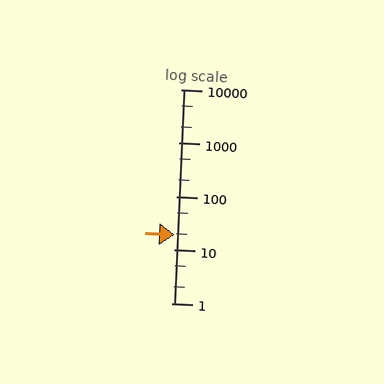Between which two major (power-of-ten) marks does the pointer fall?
The pointer is between 10 and 100.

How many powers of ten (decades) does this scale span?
The scale spans 4 decades, from 1 to 10000.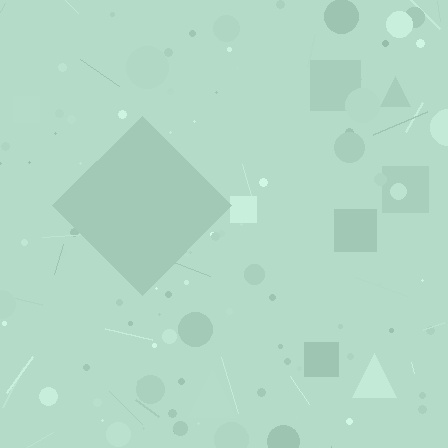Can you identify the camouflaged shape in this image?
The camouflaged shape is a diamond.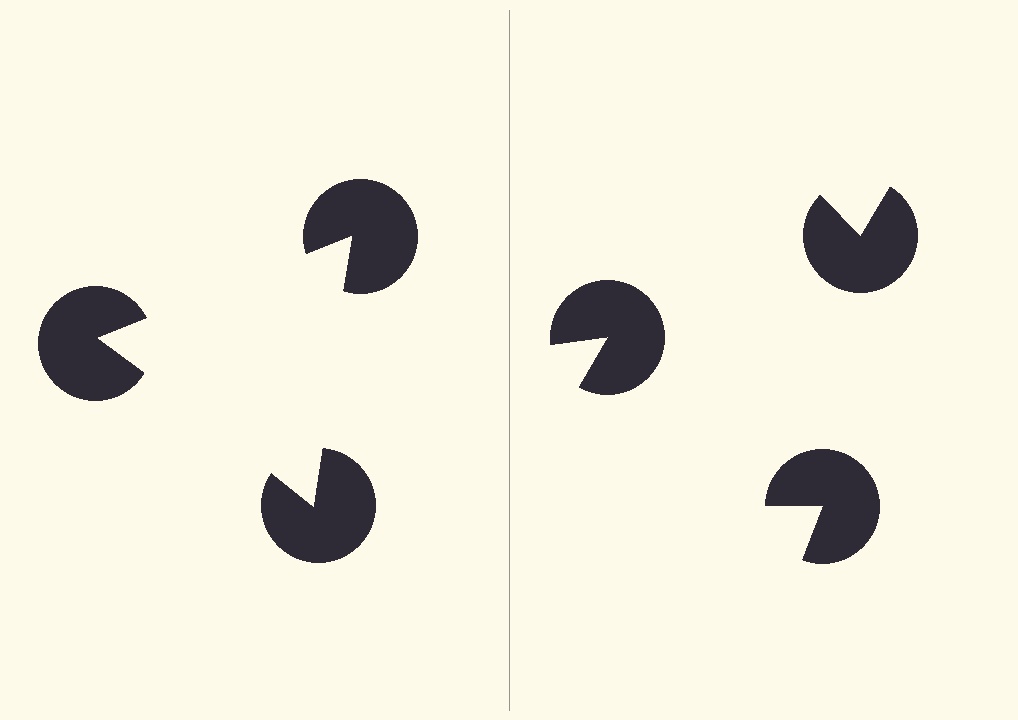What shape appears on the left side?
An illusory triangle.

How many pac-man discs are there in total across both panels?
6 — 3 on each side.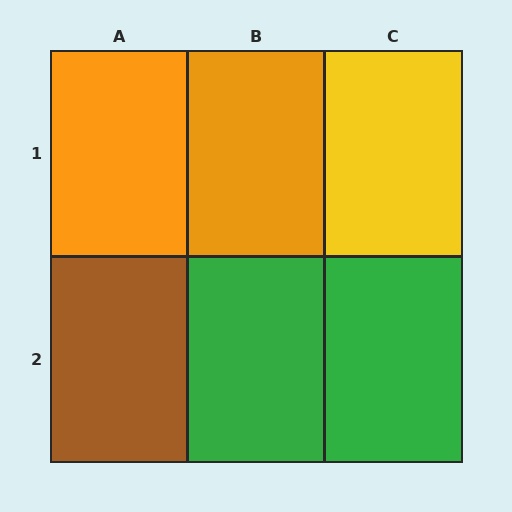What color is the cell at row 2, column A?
Brown.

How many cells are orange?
2 cells are orange.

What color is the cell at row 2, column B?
Green.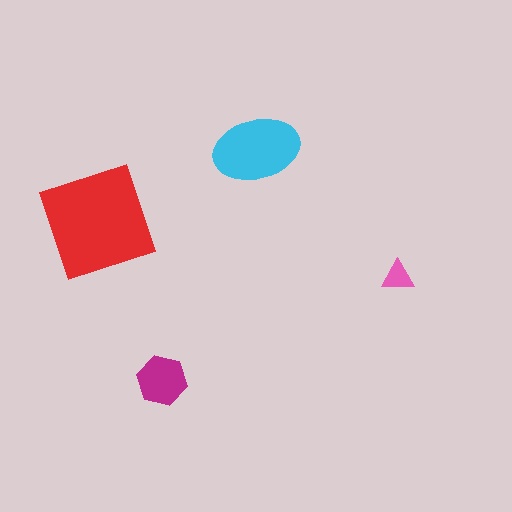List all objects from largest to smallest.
The red square, the cyan ellipse, the magenta hexagon, the pink triangle.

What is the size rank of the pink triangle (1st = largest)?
4th.